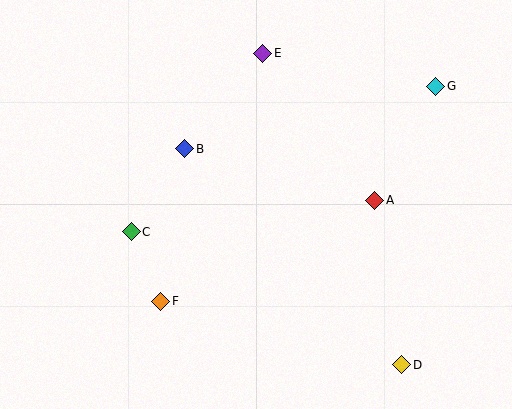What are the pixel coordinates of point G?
Point G is at (436, 86).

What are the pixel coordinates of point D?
Point D is at (402, 365).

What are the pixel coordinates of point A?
Point A is at (375, 200).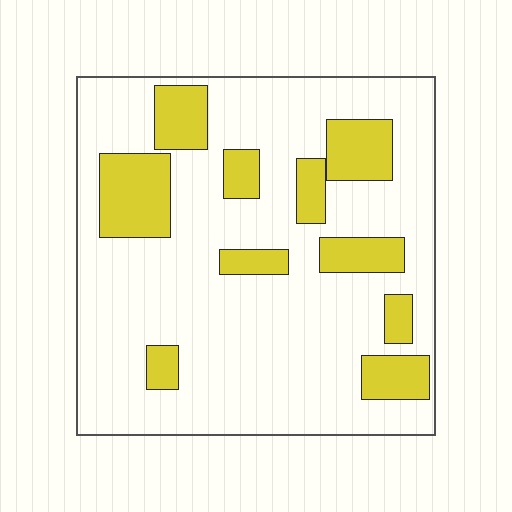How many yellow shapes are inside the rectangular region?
10.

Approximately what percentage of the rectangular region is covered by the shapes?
Approximately 20%.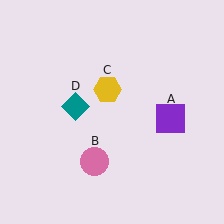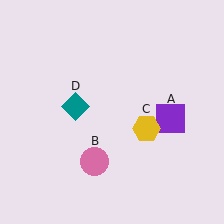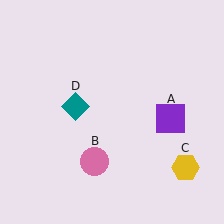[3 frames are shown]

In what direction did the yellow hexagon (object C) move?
The yellow hexagon (object C) moved down and to the right.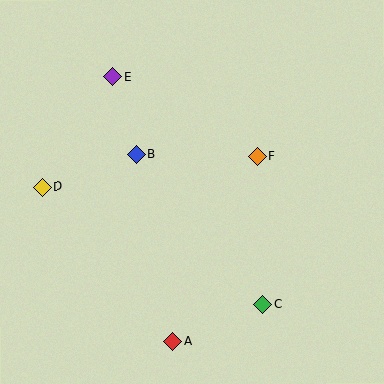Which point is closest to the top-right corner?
Point F is closest to the top-right corner.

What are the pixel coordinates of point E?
Point E is at (112, 77).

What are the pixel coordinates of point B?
Point B is at (136, 155).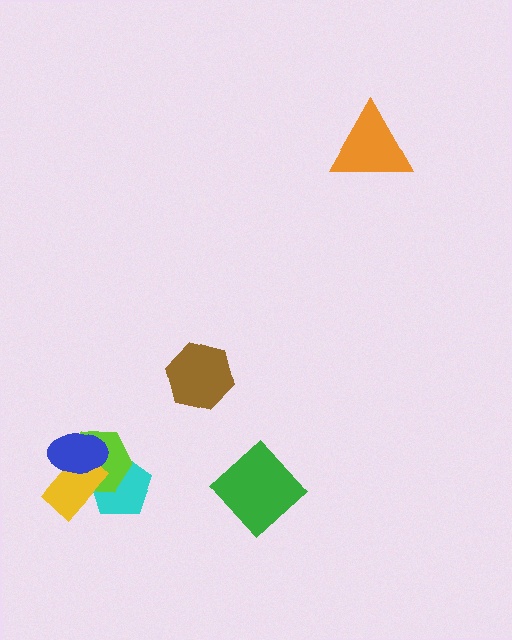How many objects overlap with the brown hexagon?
0 objects overlap with the brown hexagon.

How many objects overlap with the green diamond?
0 objects overlap with the green diamond.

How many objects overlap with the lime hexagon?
3 objects overlap with the lime hexagon.